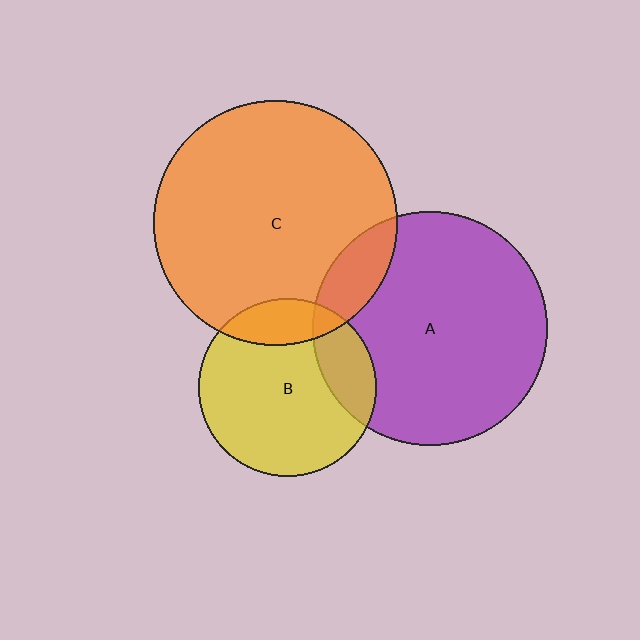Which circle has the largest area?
Circle C (orange).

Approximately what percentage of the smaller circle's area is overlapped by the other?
Approximately 15%.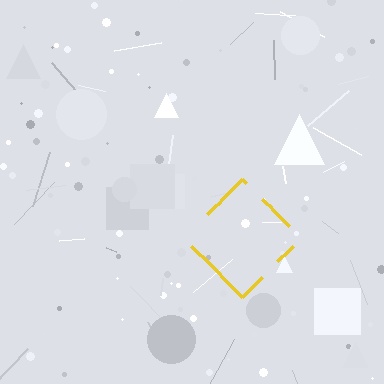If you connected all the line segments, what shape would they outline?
They would outline a diamond.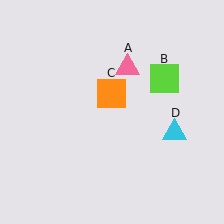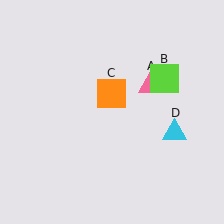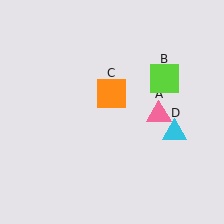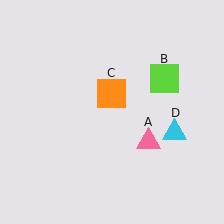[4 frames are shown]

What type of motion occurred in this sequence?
The pink triangle (object A) rotated clockwise around the center of the scene.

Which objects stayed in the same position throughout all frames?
Lime square (object B) and orange square (object C) and cyan triangle (object D) remained stationary.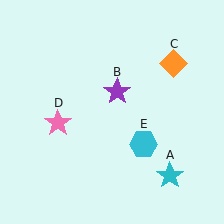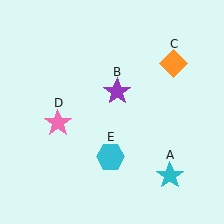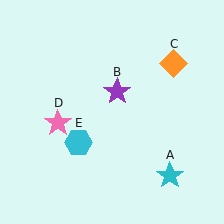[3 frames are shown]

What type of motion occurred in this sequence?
The cyan hexagon (object E) rotated clockwise around the center of the scene.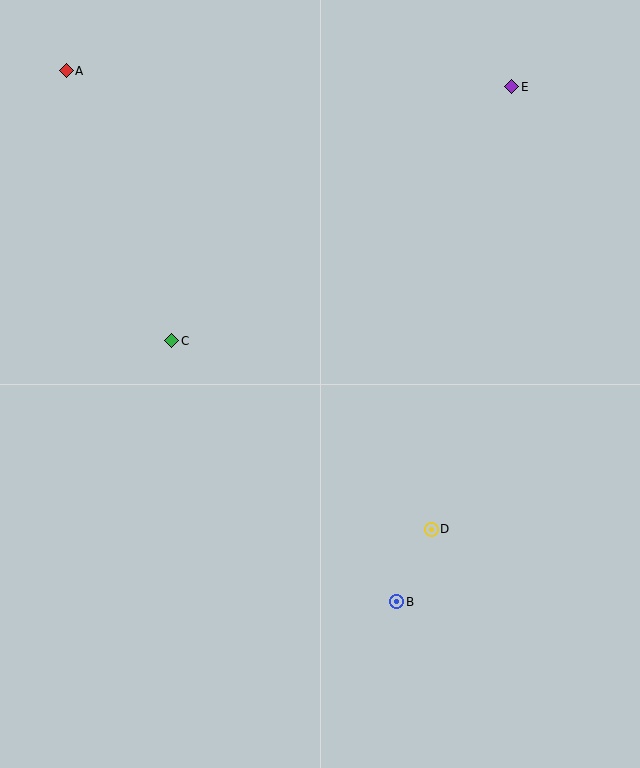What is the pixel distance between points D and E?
The distance between D and E is 450 pixels.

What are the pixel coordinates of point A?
Point A is at (66, 71).